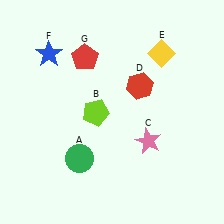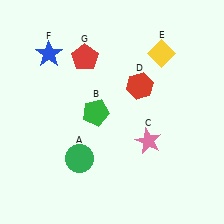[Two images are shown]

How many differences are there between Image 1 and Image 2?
There is 1 difference between the two images.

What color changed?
The pentagon (B) changed from lime in Image 1 to green in Image 2.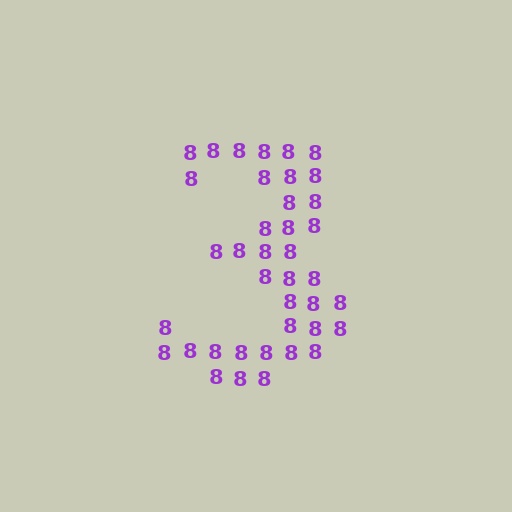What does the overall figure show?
The overall figure shows the digit 3.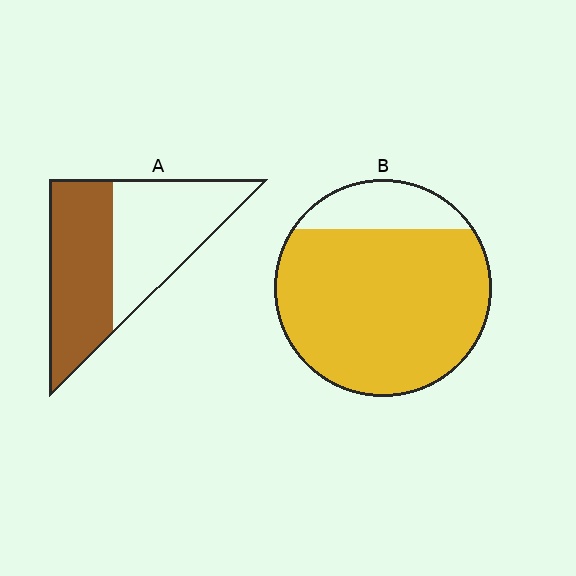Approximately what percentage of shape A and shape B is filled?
A is approximately 50% and B is approximately 85%.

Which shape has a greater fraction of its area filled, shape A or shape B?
Shape B.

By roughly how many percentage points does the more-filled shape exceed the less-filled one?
By roughly 35 percentage points (B over A).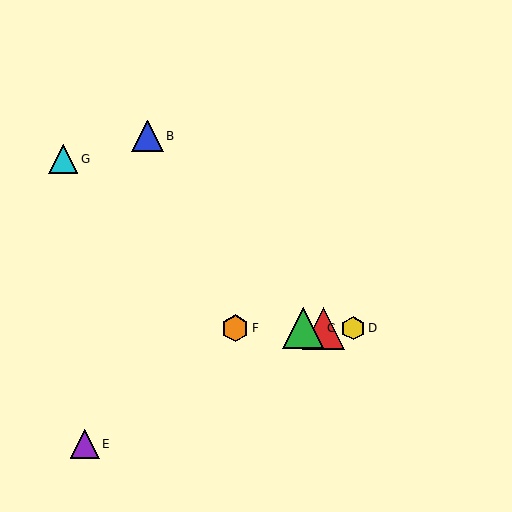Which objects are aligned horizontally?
Objects A, C, D, F are aligned horizontally.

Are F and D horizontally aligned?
Yes, both are at y≈328.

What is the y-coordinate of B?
Object B is at y≈136.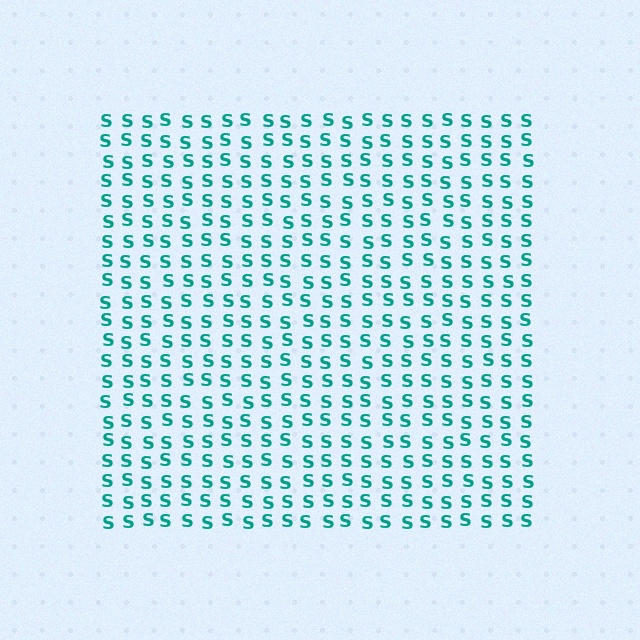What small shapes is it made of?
It is made of small letter S's.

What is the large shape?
The large shape is a square.